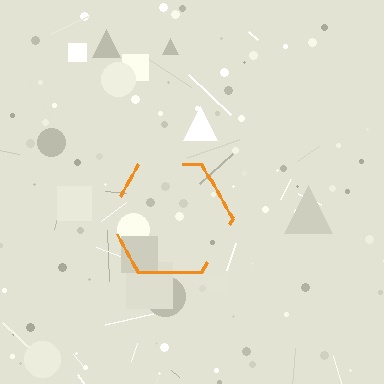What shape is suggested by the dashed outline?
The dashed outline suggests a hexagon.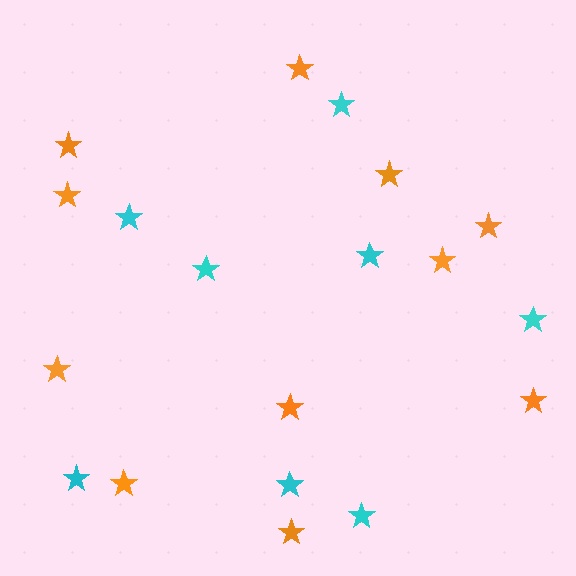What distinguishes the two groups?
There are 2 groups: one group of cyan stars (8) and one group of orange stars (11).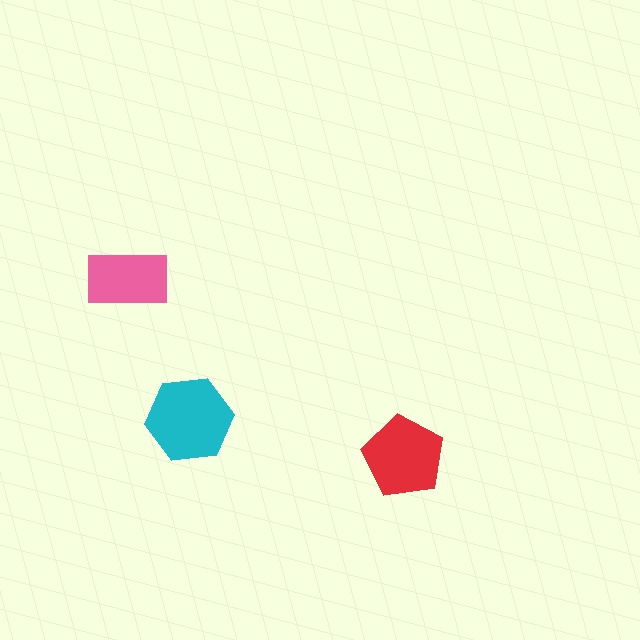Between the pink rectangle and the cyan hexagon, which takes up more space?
The cyan hexagon.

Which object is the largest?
The cyan hexagon.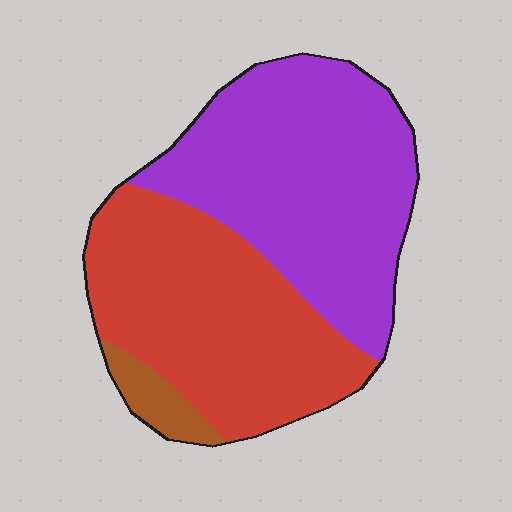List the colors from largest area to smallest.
From largest to smallest: purple, red, brown.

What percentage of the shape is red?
Red covers roughly 45% of the shape.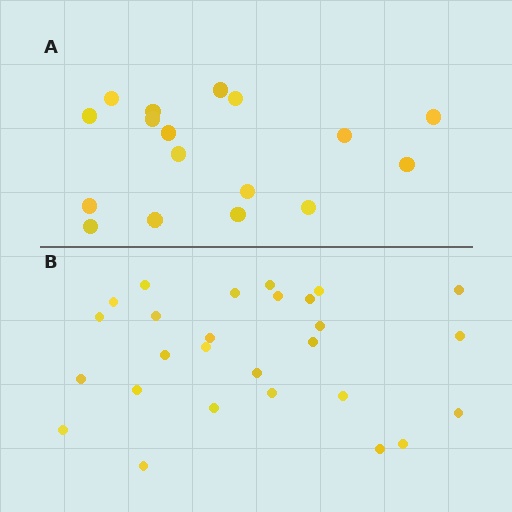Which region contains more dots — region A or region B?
Region B (the bottom region) has more dots.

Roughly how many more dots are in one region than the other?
Region B has roughly 10 or so more dots than region A.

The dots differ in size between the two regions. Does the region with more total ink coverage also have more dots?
No. Region A has more total ink coverage because its dots are larger, but region B actually contains more individual dots. Total area can be misleading — the number of items is what matters here.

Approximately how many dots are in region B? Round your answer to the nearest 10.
About 30 dots. (The exact count is 27, which rounds to 30.)